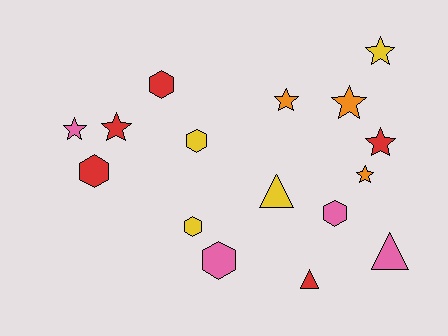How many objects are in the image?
There are 16 objects.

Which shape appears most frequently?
Star, with 7 objects.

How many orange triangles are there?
There are no orange triangles.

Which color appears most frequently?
Red, with 5 objects.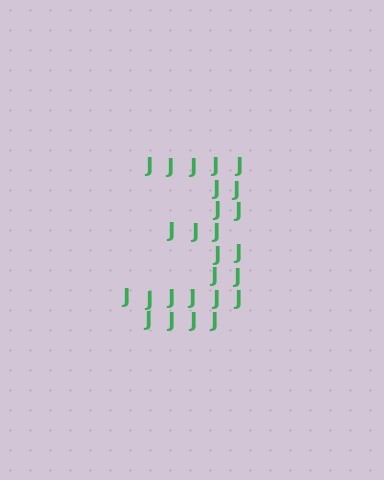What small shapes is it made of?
It is made of small letter J's.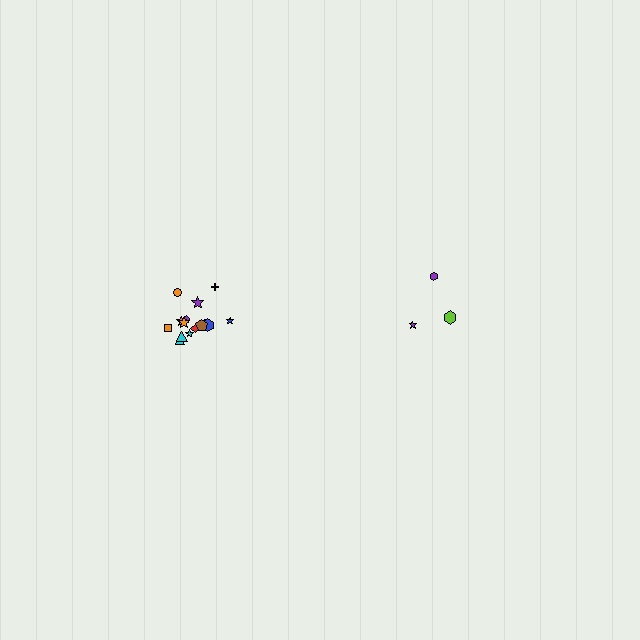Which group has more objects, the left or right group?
The left group.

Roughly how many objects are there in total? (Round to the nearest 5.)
Roughly 20 objects in total.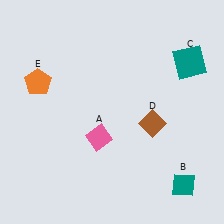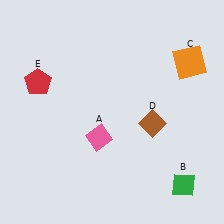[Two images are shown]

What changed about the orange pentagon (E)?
In Image 1, E is orange. In Image 2, it changed to red.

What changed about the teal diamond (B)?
In Image 1, B is teal. In Image 2, it changed to green.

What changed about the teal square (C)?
In Image 1, C is teal. In Image 2, it changed to orange.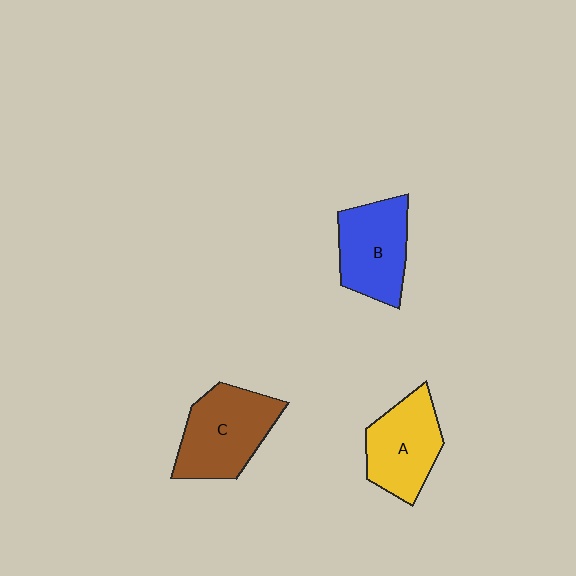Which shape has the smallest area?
Shape A (yellow).